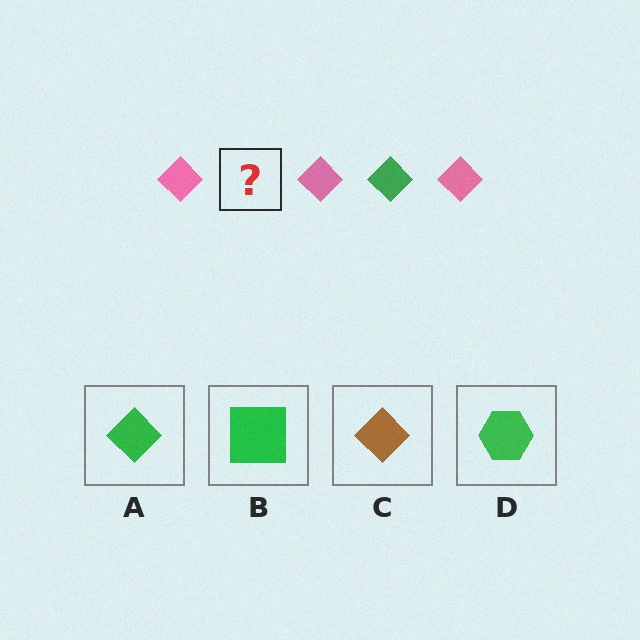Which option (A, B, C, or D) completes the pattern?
A.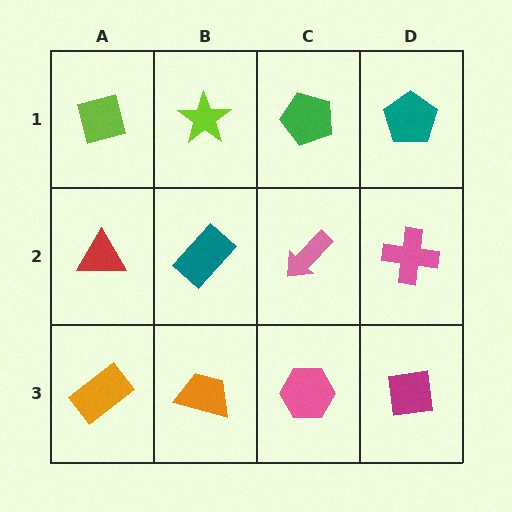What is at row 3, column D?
A magenta square.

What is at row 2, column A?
A red triangle.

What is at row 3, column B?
An orange trapezoid.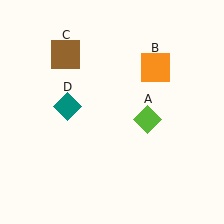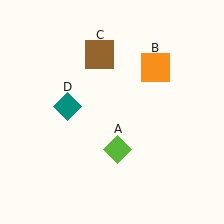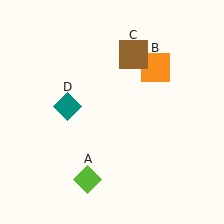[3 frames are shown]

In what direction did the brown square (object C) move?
The brown square (object C) moved right.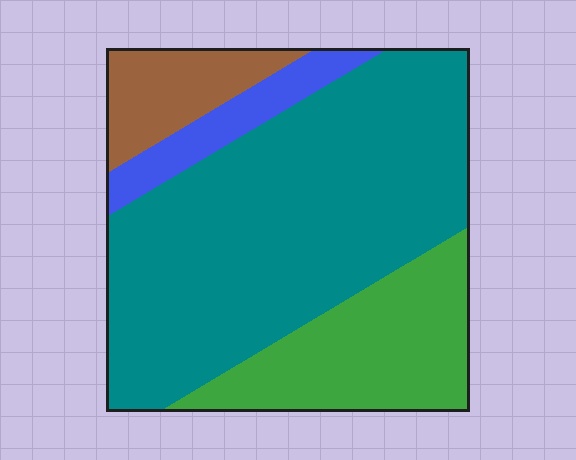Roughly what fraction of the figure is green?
Green takes up about one fifth (1/5) of the figure.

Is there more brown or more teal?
Teal.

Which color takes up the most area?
Teal, at roughly 60%.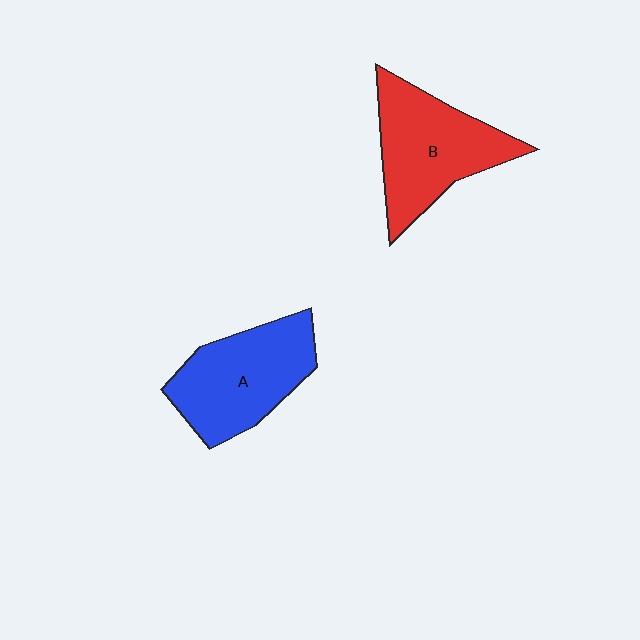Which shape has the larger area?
Shape B (red).